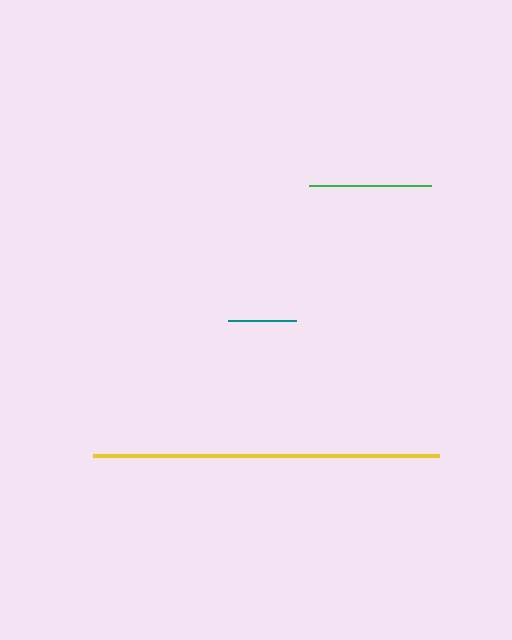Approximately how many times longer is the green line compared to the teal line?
The green line is approximately 1.8 times the length of the teal line.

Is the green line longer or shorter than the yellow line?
The yellow line is longer than the green line.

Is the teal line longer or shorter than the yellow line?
The yellow line is longer than the teal line.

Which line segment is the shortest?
The teal line is the shortest at approximately 68 pixels.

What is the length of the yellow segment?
The yellow segment is approximately 346 pixels long.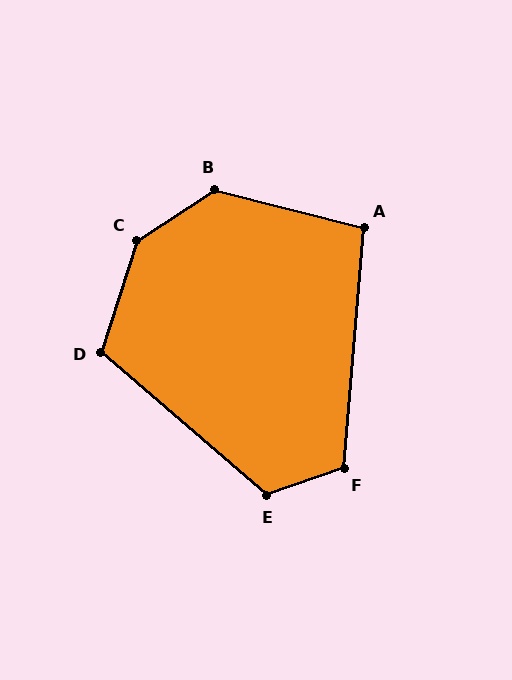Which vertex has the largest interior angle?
C, at approximately 140 degrees.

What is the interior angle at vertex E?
Approximately 120 degrees (obtuse).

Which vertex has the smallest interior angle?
A, at approximately 100 degrees.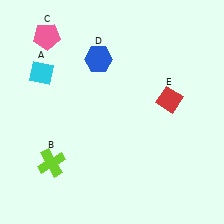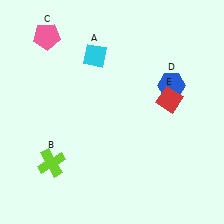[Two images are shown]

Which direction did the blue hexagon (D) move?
The blue hexagon (D) moved right.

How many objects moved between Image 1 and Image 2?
2 objects moved between the two images.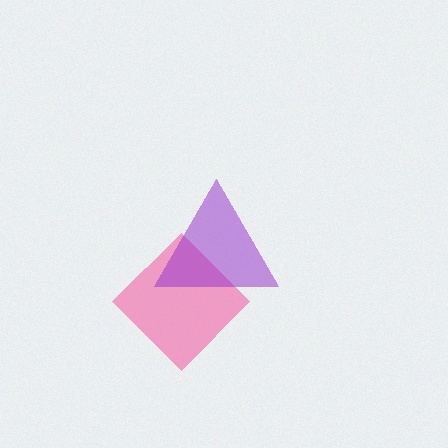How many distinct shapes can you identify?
There are 2 distinct shapes: a pink diamond, a purple triangle.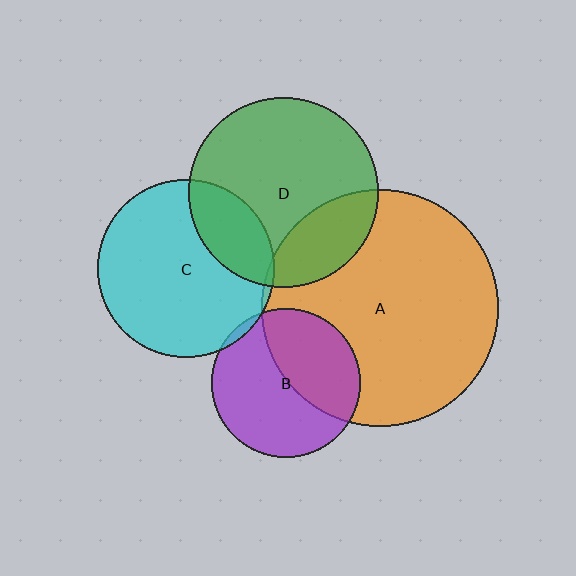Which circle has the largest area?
Circle A (orange).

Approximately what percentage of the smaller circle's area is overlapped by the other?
Approximately 5%.